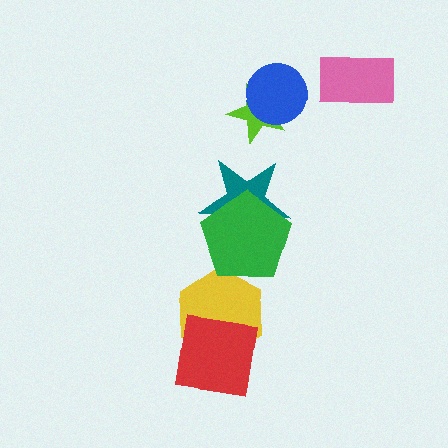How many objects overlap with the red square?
1 object overlaps with the red square.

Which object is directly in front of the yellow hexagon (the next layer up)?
The red square is directly in front of the yellow hexagon.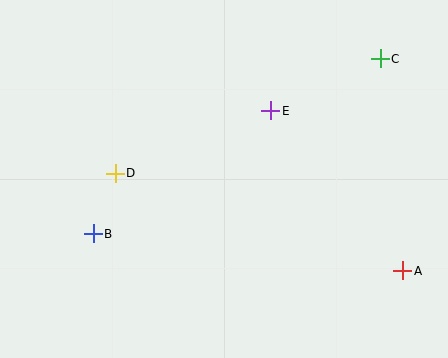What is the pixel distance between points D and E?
The distance between D and E is 168 pixels.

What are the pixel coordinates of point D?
Point D is at (115, 173).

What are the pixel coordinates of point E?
Point E is at (271, 111).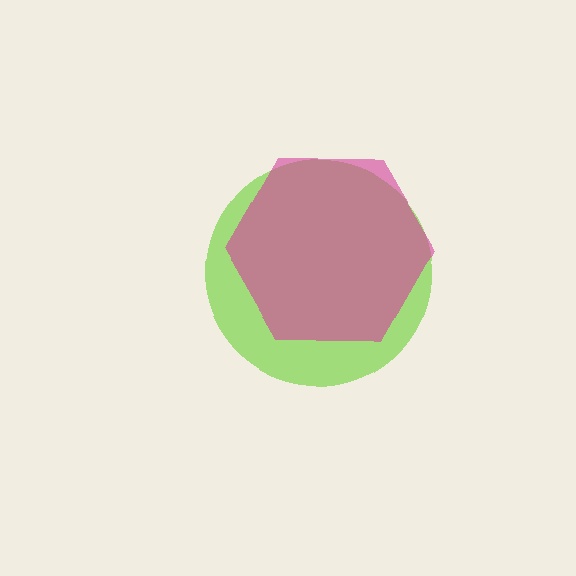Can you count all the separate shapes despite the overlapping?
Yes, there are 2 separate shapes.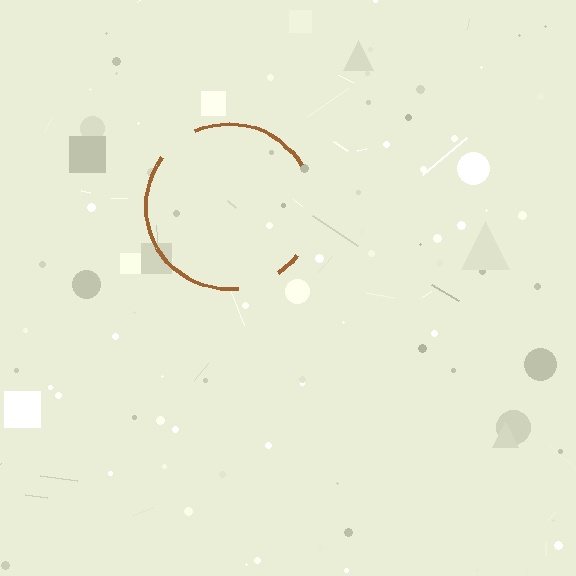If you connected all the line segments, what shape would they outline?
They would outline a circle.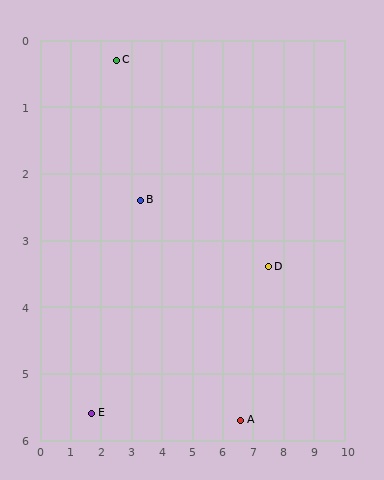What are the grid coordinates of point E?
Point E is at approximately (1.7, 5.6).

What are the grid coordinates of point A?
Point A is at approximately (6.6, 5.7).